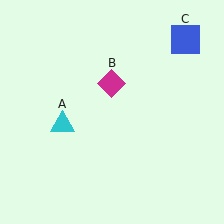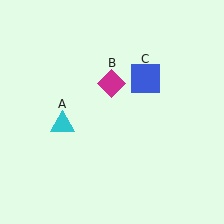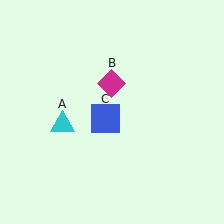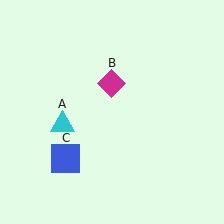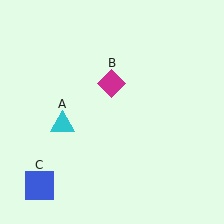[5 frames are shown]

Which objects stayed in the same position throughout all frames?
Cyan triangle (object A) and magenta diamond (object B) remained stationary.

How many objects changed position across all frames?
1 object changed position: blue square (object C).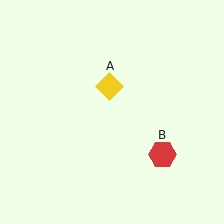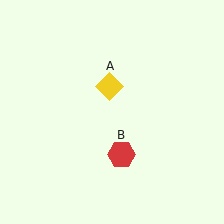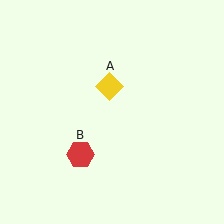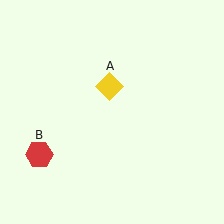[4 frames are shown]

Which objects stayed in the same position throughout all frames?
Yellow diamond (object A) remained stationary.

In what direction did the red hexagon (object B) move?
The red hexagon (object B) moved left.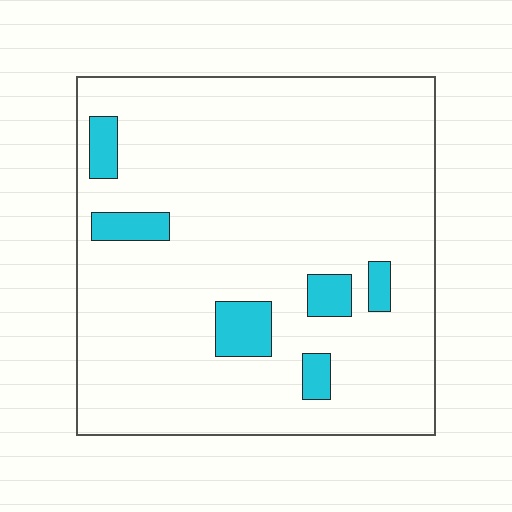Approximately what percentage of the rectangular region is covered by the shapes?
Approximately 10%.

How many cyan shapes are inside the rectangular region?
6.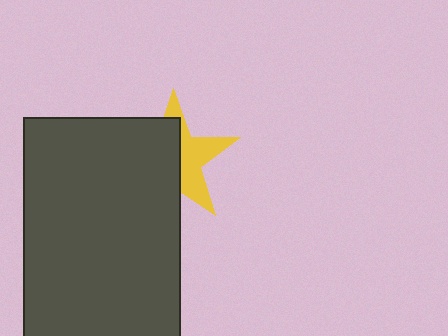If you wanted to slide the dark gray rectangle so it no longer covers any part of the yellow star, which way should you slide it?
Slide it left — that is the most direct way to separate the two shapes.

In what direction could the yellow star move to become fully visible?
The yellow star could move right. That would shift it out from behind the dark gray rectangle entirely.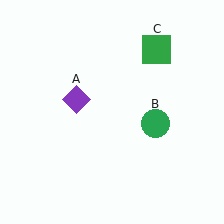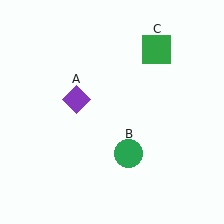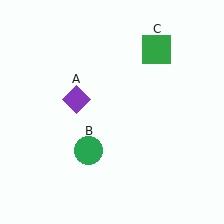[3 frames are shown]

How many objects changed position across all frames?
1 object changed position: green circle (object B).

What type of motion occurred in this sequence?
The green circle (object B) rotated clockwise around the center of the scene.